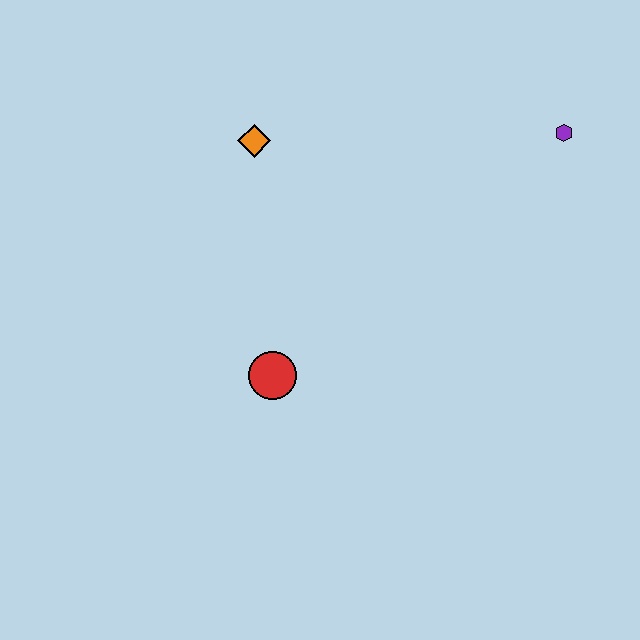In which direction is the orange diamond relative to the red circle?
The orange diamond is above the red circle.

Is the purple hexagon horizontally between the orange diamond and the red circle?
No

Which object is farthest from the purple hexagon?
The red circle is farthest from the purple hexagon.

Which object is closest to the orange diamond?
The red circle is closest to the orange diamond.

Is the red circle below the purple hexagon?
Yes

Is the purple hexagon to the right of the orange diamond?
Yes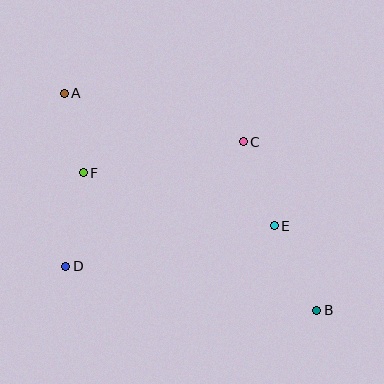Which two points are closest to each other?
Points A and F are closest to each other.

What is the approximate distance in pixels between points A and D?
The distance between A and D is approximately 173 pixels.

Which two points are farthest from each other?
Points A and B are farthest from each other.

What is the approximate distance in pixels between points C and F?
The distance between C and F is approximately 163 pixels.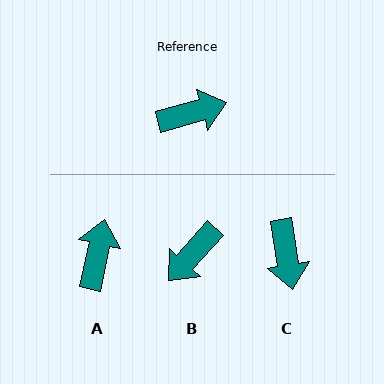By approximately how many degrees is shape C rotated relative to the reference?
Approximately 96 degrees clockwise.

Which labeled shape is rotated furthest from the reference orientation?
B, about 147 degrees away.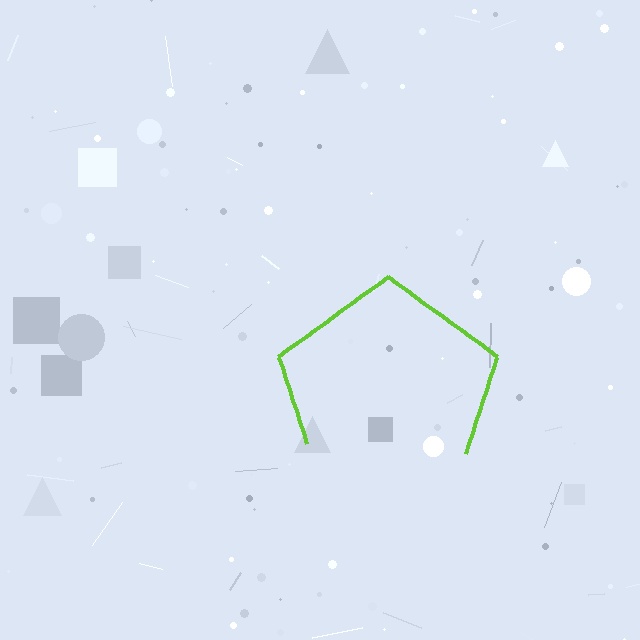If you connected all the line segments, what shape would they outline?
They would outline a pentagon.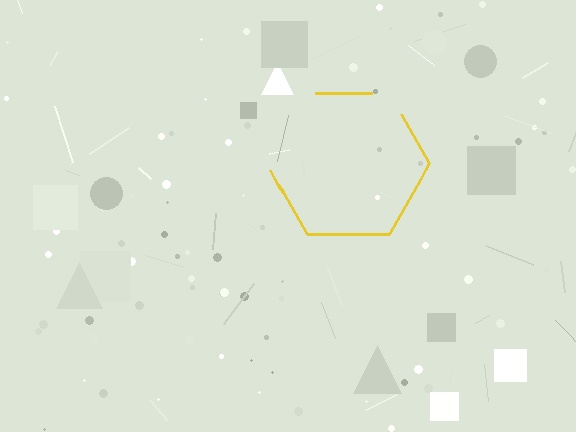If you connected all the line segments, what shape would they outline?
They would outline a hexagon.